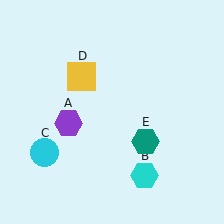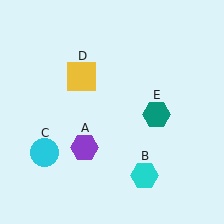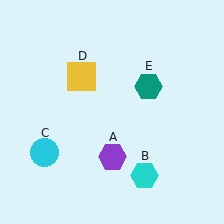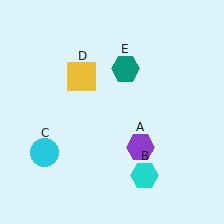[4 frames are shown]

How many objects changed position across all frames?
2 objects changed position: purple hexagon (object A), teal hexagon (object E).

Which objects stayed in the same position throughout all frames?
Cyan hexagon (object B) and cyan circle (object C) and yellow square (object D) remained stationary.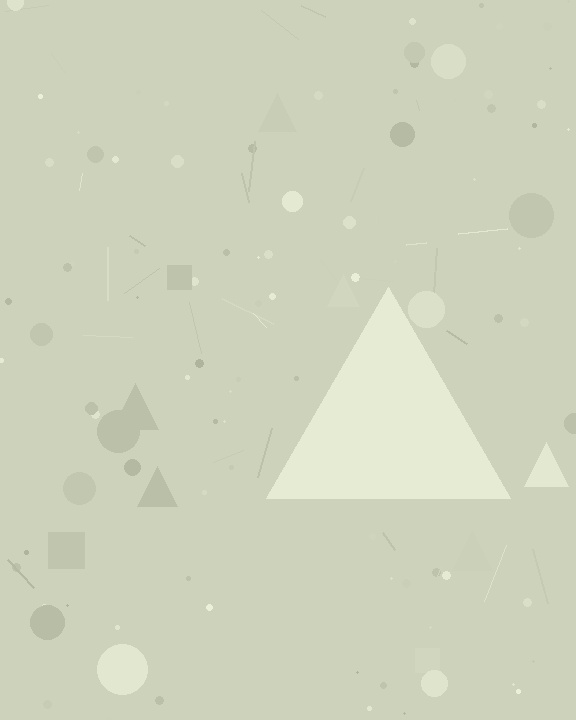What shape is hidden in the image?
A triangle is hidden in the image.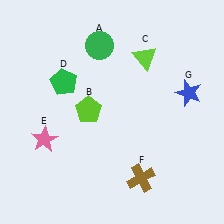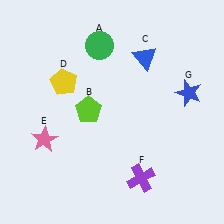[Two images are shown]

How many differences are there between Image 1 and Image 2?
There are 3 differences between the two images.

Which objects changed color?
C changed from lime to blue. D changed from green to yellow. F changed from brown to purple.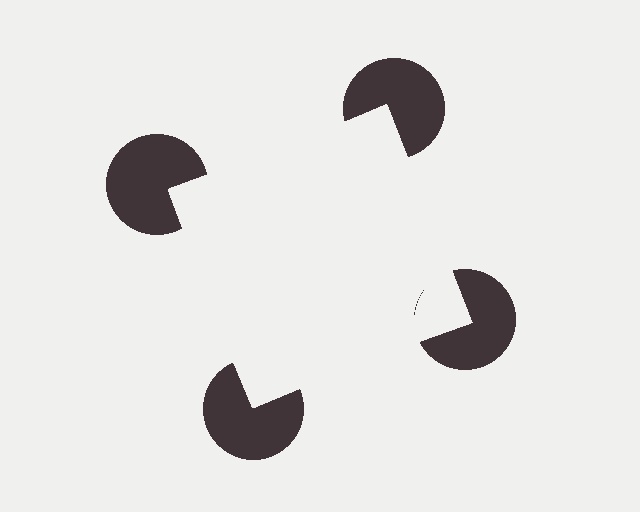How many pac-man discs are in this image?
There are 4 — one at each vertex of the illusory square.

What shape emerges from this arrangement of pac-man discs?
An illusory square — its edges are inferred from the aligned wedge cuts in the pac-man discs, not physically drawn.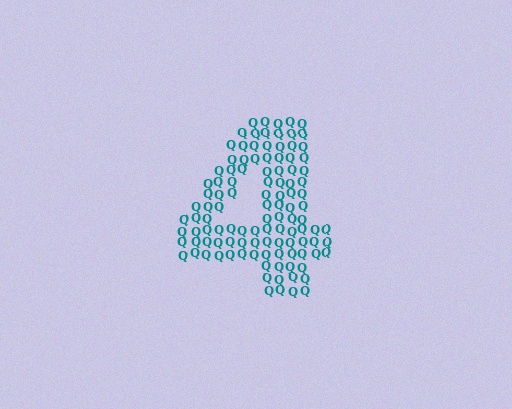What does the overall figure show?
The overall figure shows the digit 4.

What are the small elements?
The small elements are letter Q's.